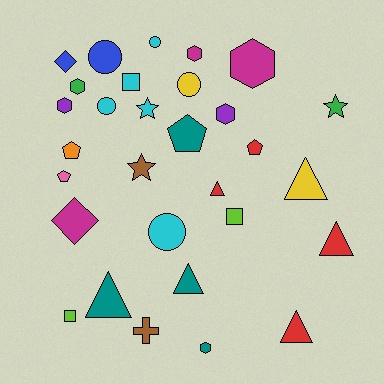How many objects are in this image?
There are 30 objects.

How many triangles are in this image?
There are 6 triangles.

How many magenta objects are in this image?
There are 3 magenta objects.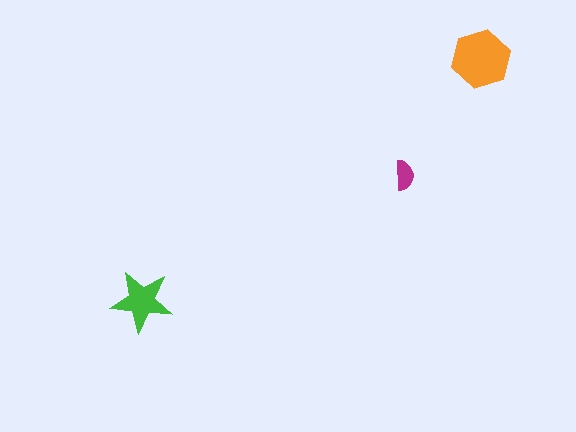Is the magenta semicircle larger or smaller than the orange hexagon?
Smaller.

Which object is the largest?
The orange hexagon.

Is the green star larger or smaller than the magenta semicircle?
Larger.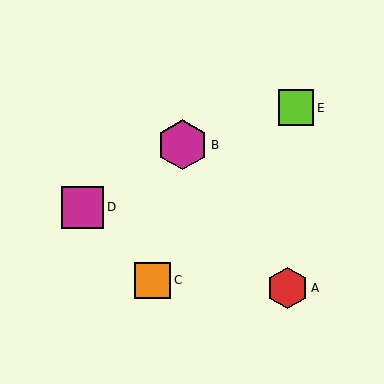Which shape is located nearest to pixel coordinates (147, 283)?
The orange square (labeled C) at (152, 280) is nearest to that location.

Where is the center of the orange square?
The center of the orange square is at (152, 280).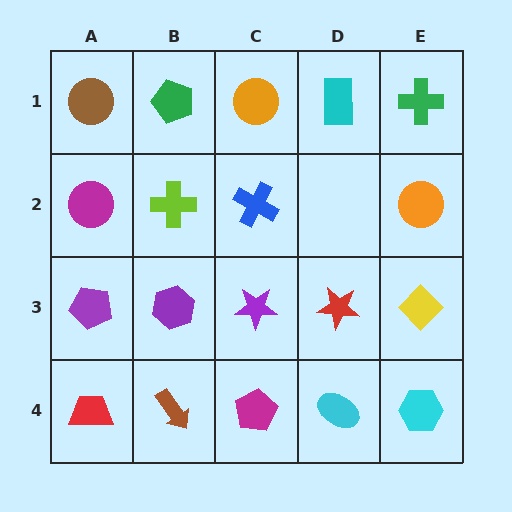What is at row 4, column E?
A cyan hexagon.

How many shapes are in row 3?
5 shapes.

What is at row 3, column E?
A yellow diamond.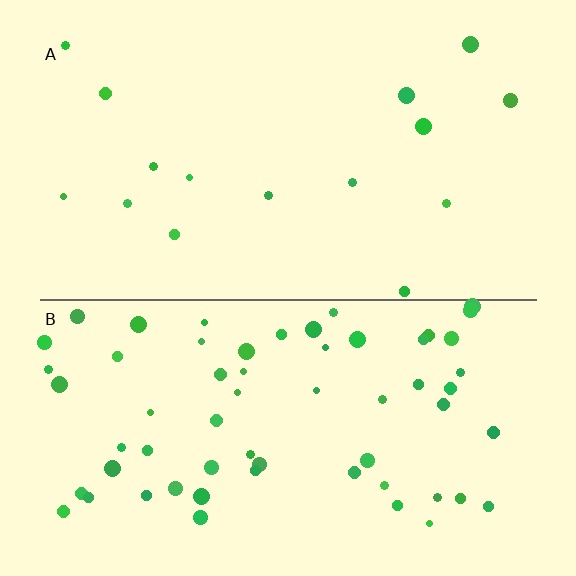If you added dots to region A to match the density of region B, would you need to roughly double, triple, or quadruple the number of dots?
Approximately quadruple.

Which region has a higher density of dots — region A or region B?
B (the bottom).